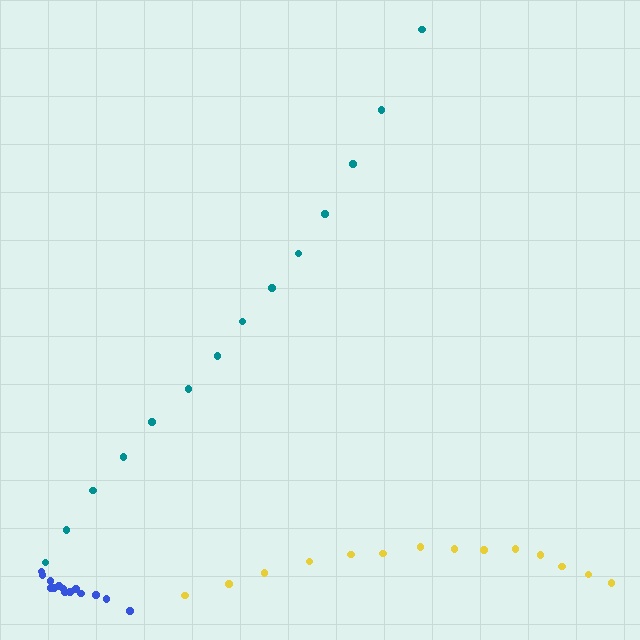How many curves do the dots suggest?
There are 3 distinct paths.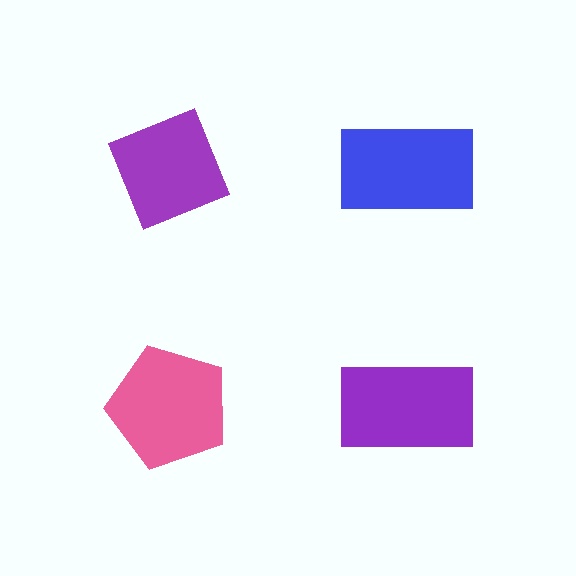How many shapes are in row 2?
2 shapes.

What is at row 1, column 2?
A blue rectangle.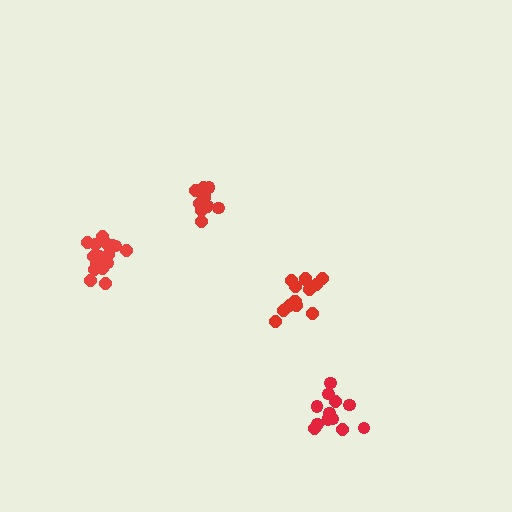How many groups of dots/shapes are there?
There are 4 groups.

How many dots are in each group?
Group 1: 13 dots, Group 2: 16 dots, Group 3: 13 dots, Group 4: 15 dots (57 total).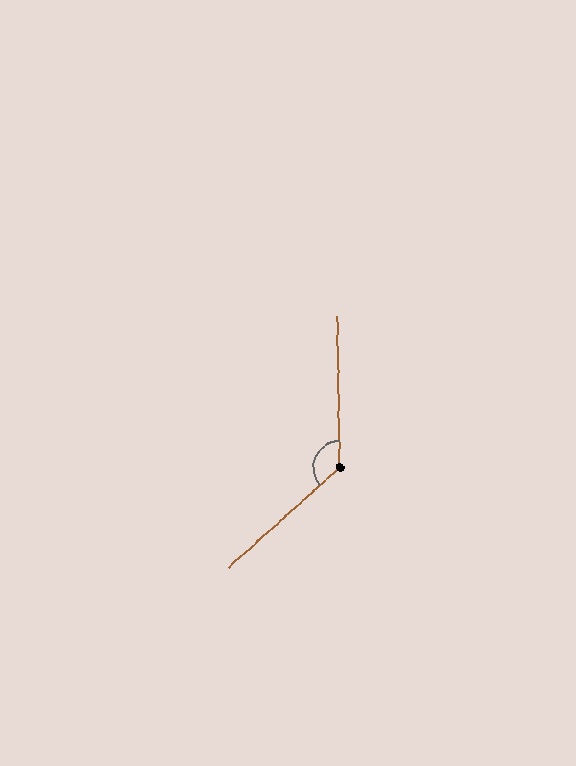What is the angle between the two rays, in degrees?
Approximately 131 degrees.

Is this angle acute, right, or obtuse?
It is obtuse.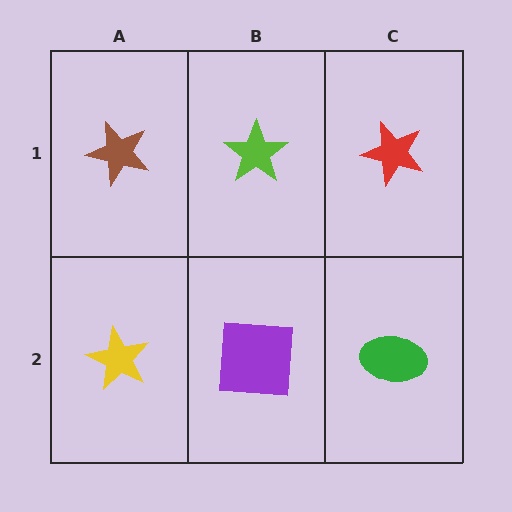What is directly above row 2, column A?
A brown star.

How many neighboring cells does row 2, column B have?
3.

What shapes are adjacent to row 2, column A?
A brown star (row 1, column A), a purple square (row 2, column B).